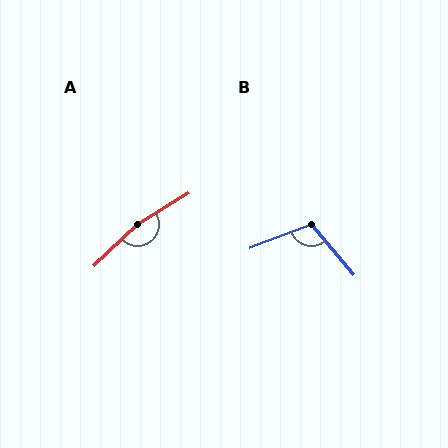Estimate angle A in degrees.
Approximately 168 degrees.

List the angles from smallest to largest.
B (109°), A (168°).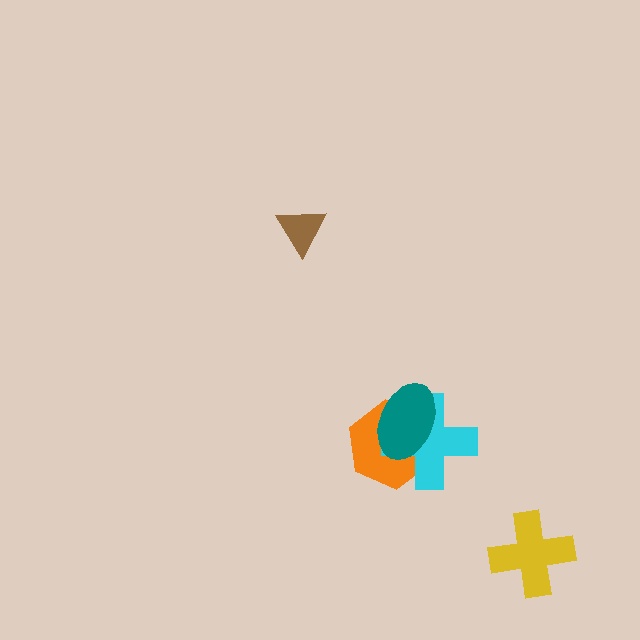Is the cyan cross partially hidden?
Yes, it is partially covered by another shape.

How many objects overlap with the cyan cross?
2 objects overlap with the cyan cross.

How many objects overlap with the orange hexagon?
2 objects overlap with the orange hexagon.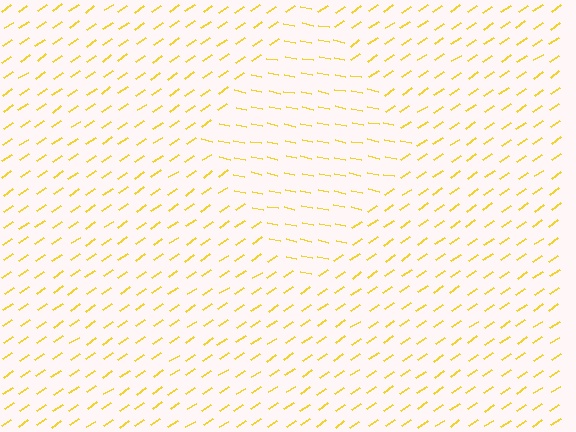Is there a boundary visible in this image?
Yes, there is a texture boundary formed by a change in line orientation.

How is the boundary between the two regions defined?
The boundary is defined purely by a change in line orientation (approximately 45 degrees difference). All lines are the same color and thickness.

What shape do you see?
I see a diamond.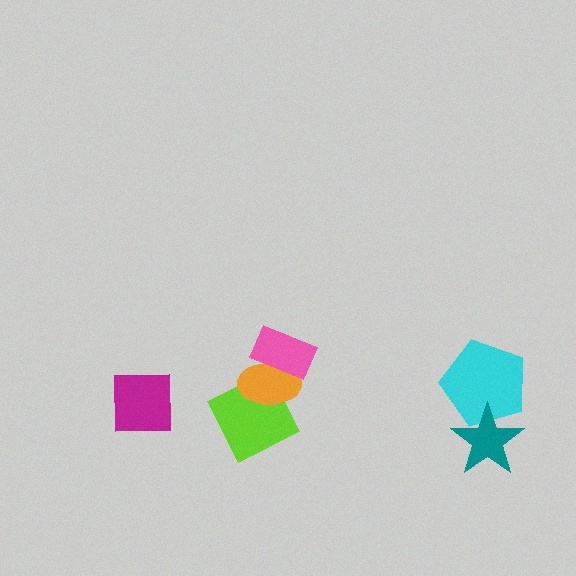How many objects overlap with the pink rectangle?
1 object overlaps with the pink rectangle.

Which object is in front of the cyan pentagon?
The teal star is in front of the cyan pentagon.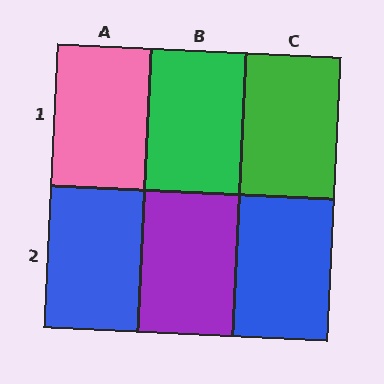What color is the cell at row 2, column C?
Blue.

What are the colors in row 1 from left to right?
Pink, green, green.